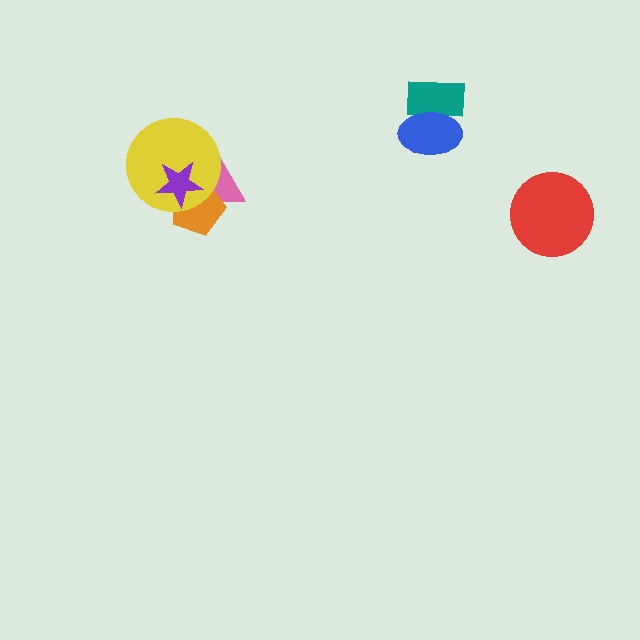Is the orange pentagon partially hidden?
Yes, it is partially covered by another shape.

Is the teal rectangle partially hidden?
Yes, it is partially covered by another shape.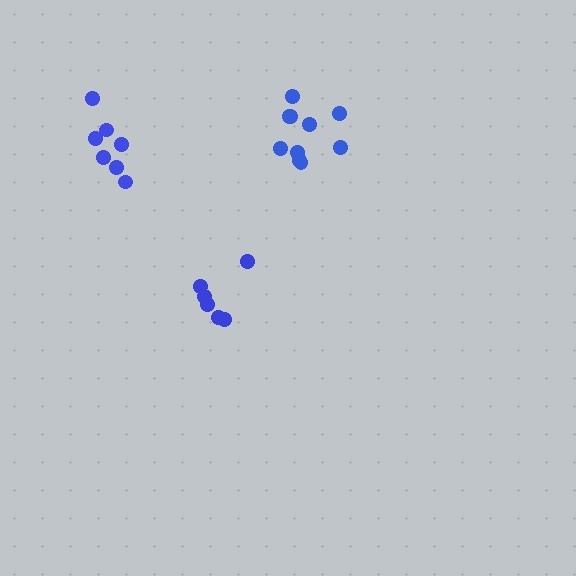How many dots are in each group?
Group 1: 6 dots, Group 2: 10 dots, Group 3: 7 dots (23 total).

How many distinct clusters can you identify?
There are 3 distinct clusters.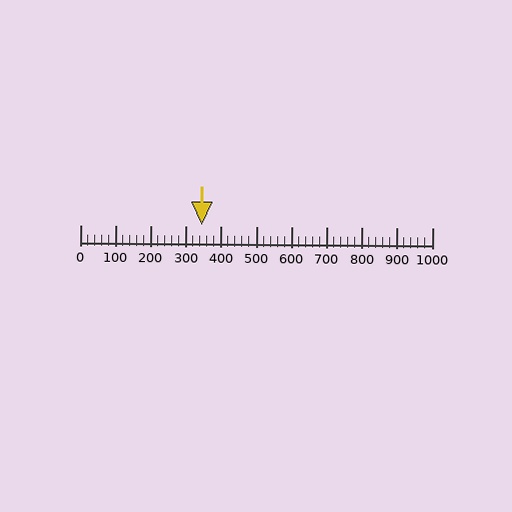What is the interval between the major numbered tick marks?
The major tick marks are spaced 100 units apart.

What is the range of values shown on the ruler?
The ruler shows values from 0 to 1000.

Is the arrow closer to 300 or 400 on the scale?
The arrow is closer to 300.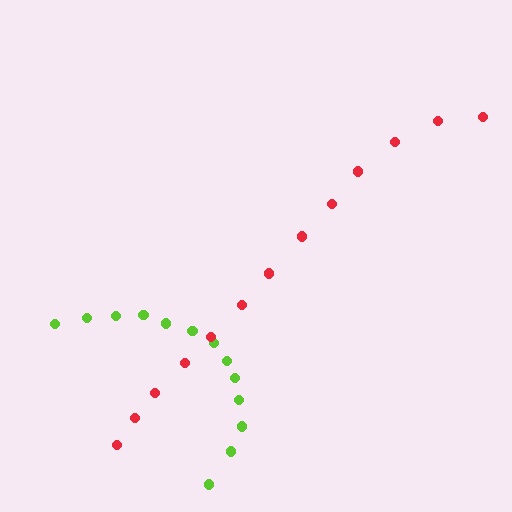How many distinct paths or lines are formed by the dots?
There are 2 distinct paths.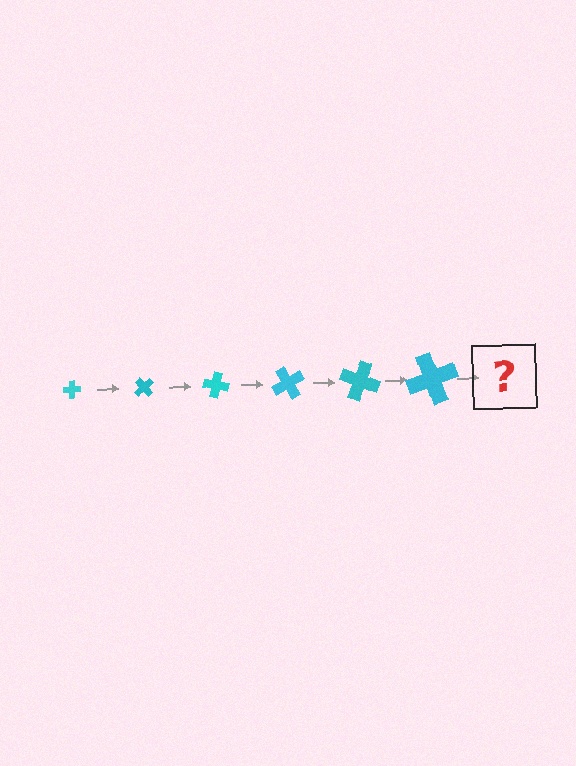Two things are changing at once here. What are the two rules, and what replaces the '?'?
The two rules are that the cross grows larger each step and it rotates 50 degrees each step. The '?' should be a cross, larger than the previous one and rotated 300 degrees from the start.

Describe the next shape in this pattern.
It should be a cross, larger than the previous one and rotated 300 degrees from the start.